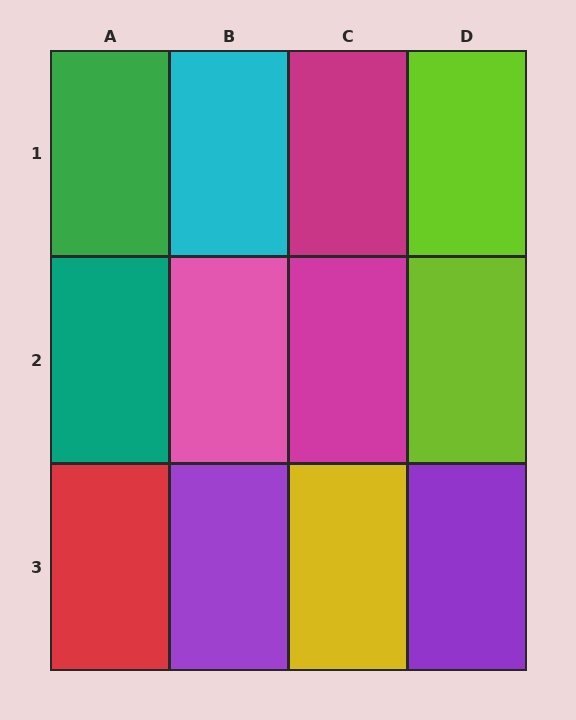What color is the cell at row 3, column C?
Yellow.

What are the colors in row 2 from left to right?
Teal, pink, magenta, lime.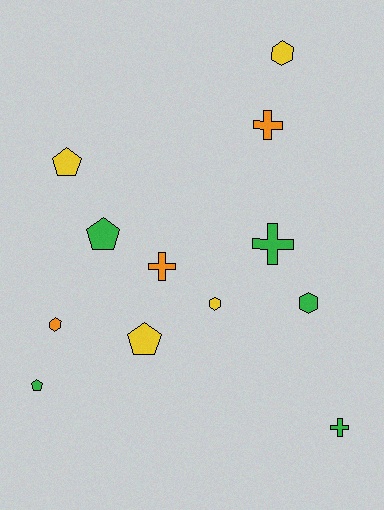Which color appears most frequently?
Green, with 5 objects.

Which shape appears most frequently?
Pentagon, with 4 objects.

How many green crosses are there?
There are 2 green crosses.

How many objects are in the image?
There are 12 objects.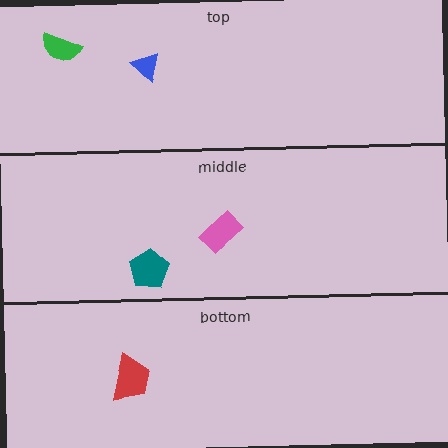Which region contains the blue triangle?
The top region.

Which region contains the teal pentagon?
The middle region.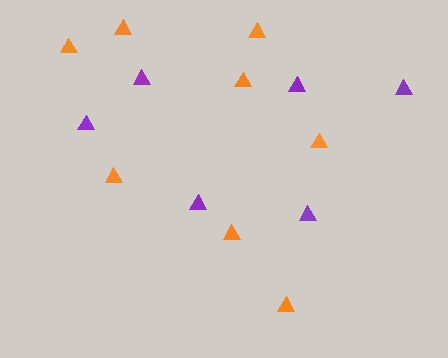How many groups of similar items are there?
There are 2 groups: one group of purple triangles (6) and one group of orange triangles (8).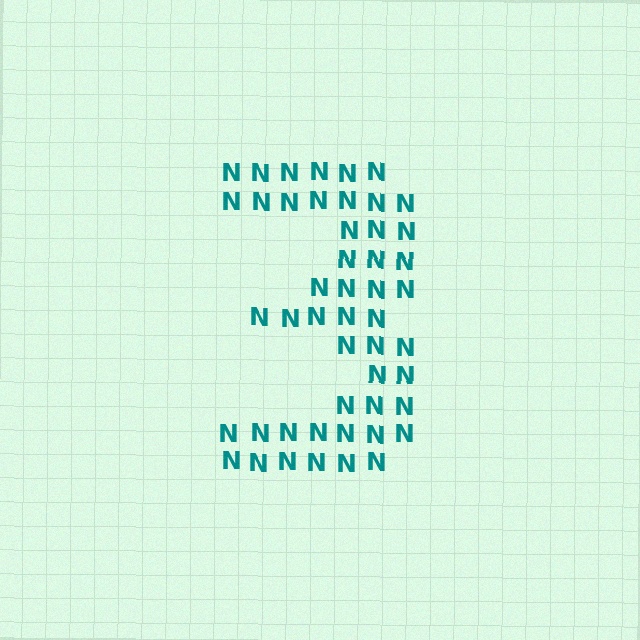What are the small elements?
The small elements are letter N's.